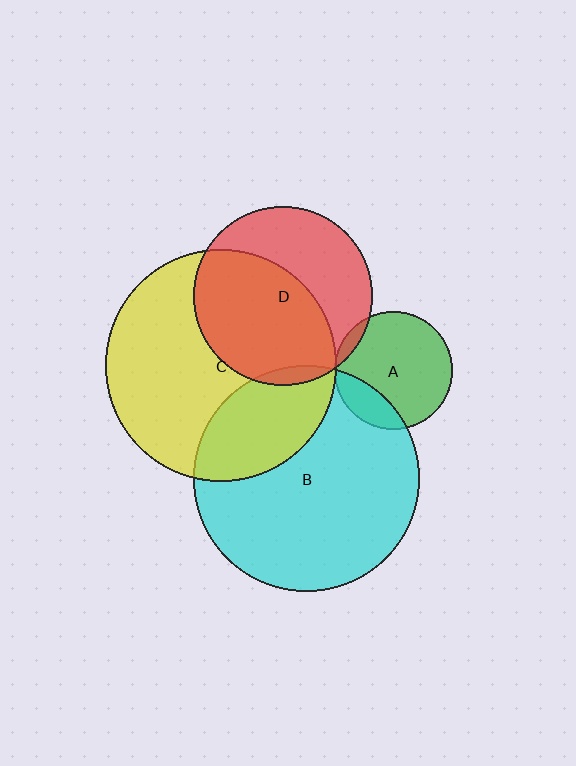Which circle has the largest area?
Circle C (yellow).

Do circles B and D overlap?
Yes.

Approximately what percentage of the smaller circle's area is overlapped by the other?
Approximately 5%.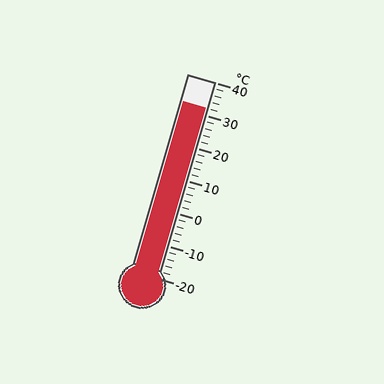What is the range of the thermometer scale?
The thermometer scale ranges from -20°C to 40°C.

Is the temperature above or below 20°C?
The temperature is above 20°C.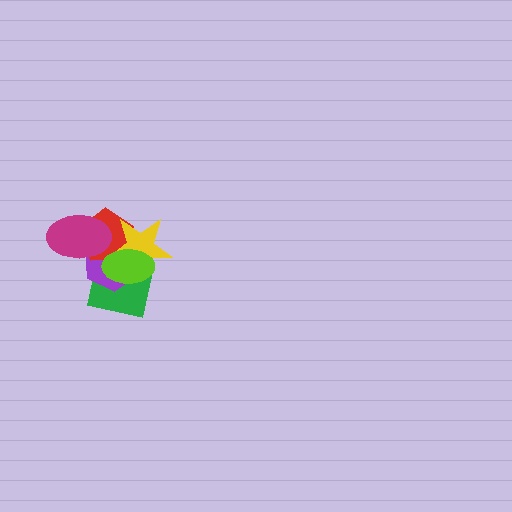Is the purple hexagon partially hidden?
Yes, it is partially covered by another shape.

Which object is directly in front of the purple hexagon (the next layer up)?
The red pentagon is directly in front of the purple hexagon.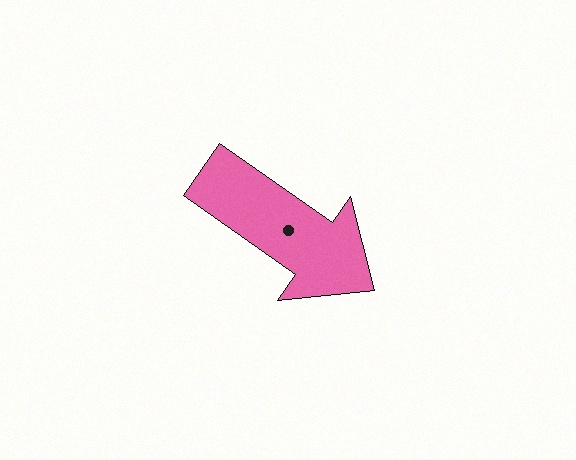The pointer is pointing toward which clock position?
Roughly 4 o'clock.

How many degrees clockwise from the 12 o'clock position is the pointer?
Approximately 125 degrees.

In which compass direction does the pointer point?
Southeast.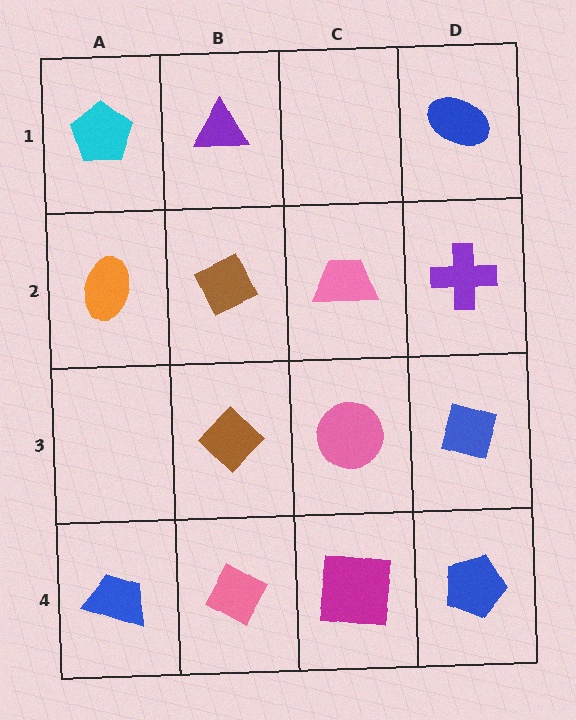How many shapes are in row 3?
3 shapes.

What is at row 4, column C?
A magenta square.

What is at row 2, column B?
A brown diamond.